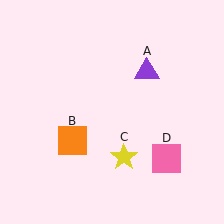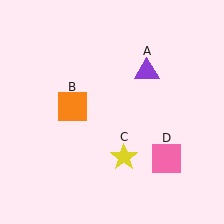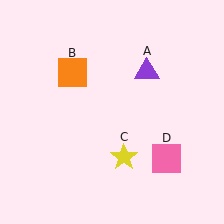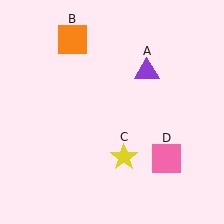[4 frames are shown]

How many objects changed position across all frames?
1 object changed position: orange square (object B).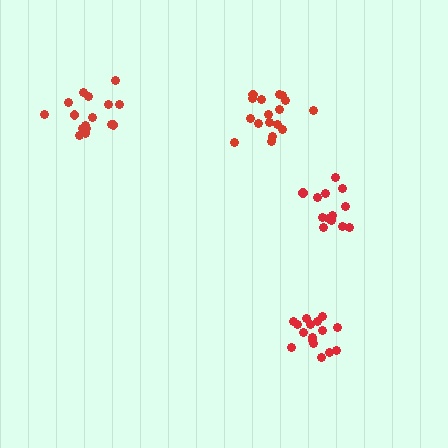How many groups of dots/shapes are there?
There are 4 groups.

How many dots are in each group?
Group 1: 16 dots, Group 2: 17 dots, Group 3: 16 dots, Group 4: 13 dots (62 total).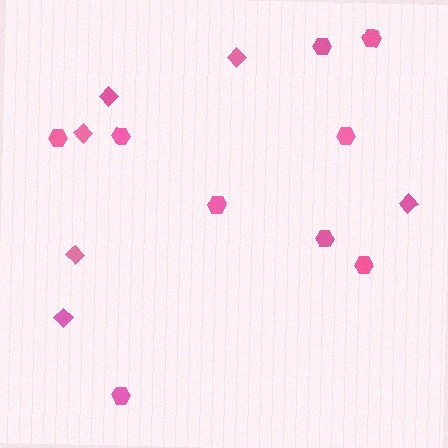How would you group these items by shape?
There are 2 groups: one group of hexagons (9) and one group of diamonds (6).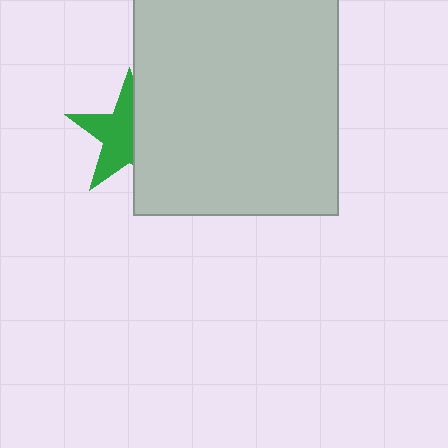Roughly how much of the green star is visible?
About half of it is visible (roughly 57%).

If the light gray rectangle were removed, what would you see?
You would see the complete green star.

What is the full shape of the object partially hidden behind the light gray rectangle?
The partially hidden object is a green star.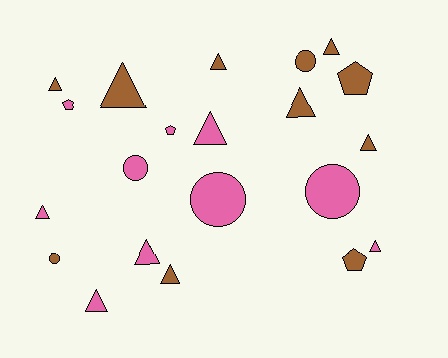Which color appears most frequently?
Brown, with 11 objects.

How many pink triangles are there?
There are 5 pink triangles.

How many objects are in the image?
There are 21 objects.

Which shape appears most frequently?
Triangle, with 12 objects.